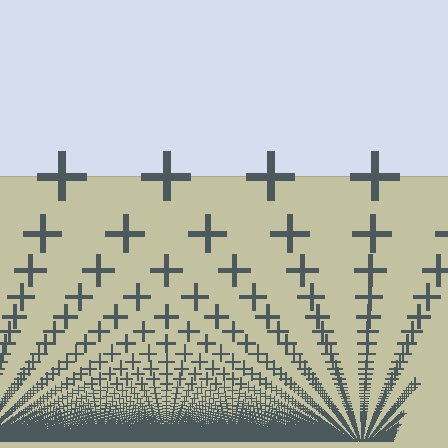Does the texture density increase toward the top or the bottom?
Density increases toward the bottom.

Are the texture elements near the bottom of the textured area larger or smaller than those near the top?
Smaller. The gradient is inverted — elements near the bottom are smaller and denser.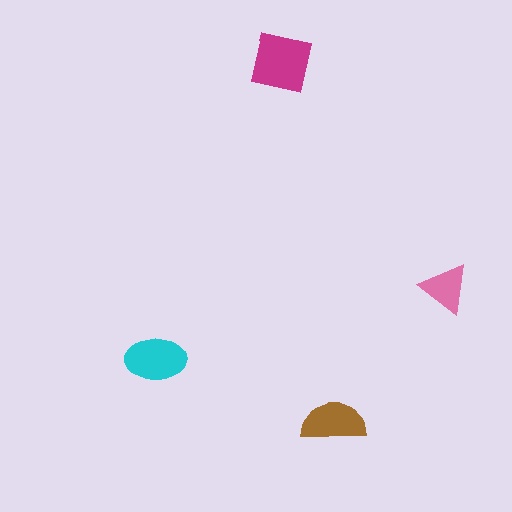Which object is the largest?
The magenta square.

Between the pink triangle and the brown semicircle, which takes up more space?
The brown semicircle.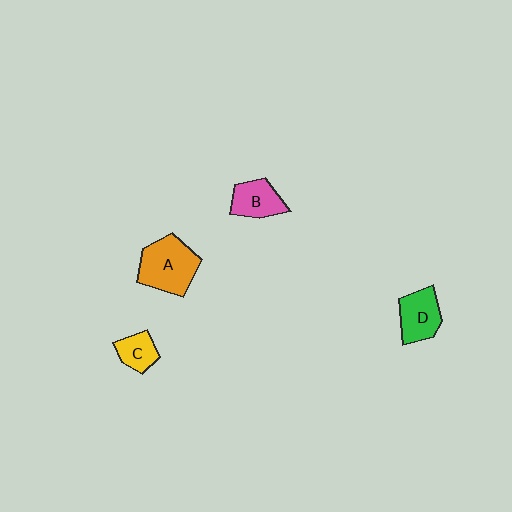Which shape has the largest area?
Shape A (orange).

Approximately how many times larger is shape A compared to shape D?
Approximately 1.4 times.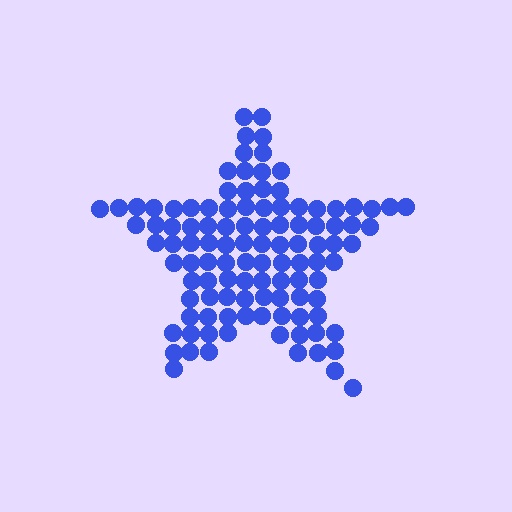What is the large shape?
The large shape is a star.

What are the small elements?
The small elements are circles.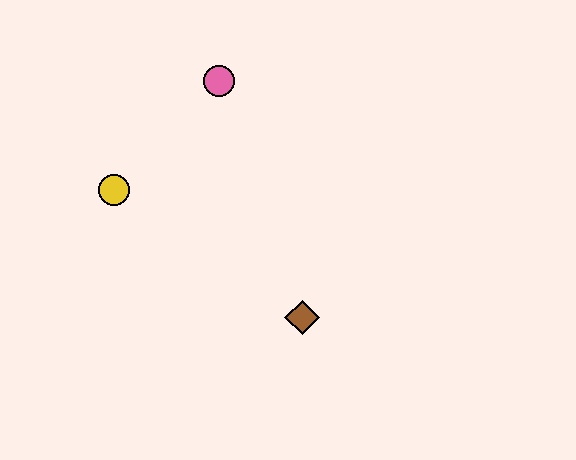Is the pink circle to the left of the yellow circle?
No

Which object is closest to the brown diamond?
The yellow circle is closest to the brown diamond.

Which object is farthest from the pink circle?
The brown diamond is farthest from the pink circle.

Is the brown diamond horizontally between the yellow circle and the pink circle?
No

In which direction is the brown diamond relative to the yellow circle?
The brown diamond is to the right of the yellow circle.